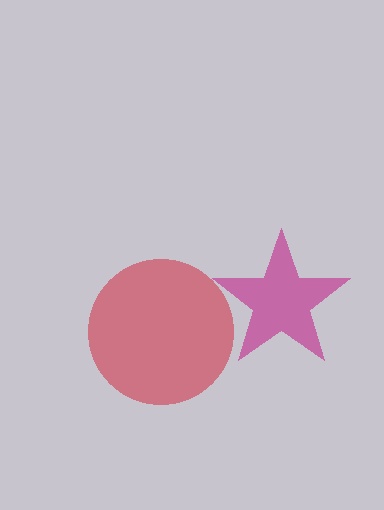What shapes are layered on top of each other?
The layered shapes are: a red circle, a magenta star.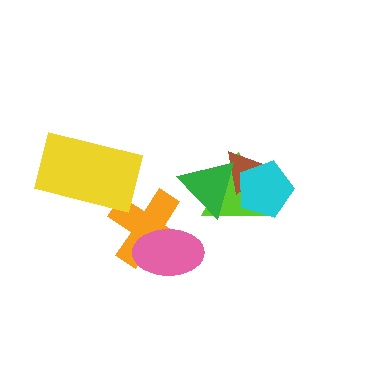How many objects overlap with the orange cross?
1 object overlaps with the orange cross.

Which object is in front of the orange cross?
The pink ellipse is in front of the orange cross.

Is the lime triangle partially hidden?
Yes, it is partially covered by another shape.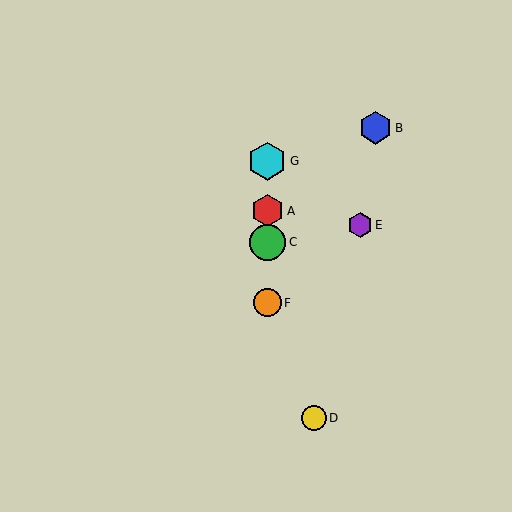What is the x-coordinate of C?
Object C is at x≈267.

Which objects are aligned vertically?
Objects A, C, F, G are aligned vertically.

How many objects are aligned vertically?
4 objects (A, C, F, G) are aligned vertically.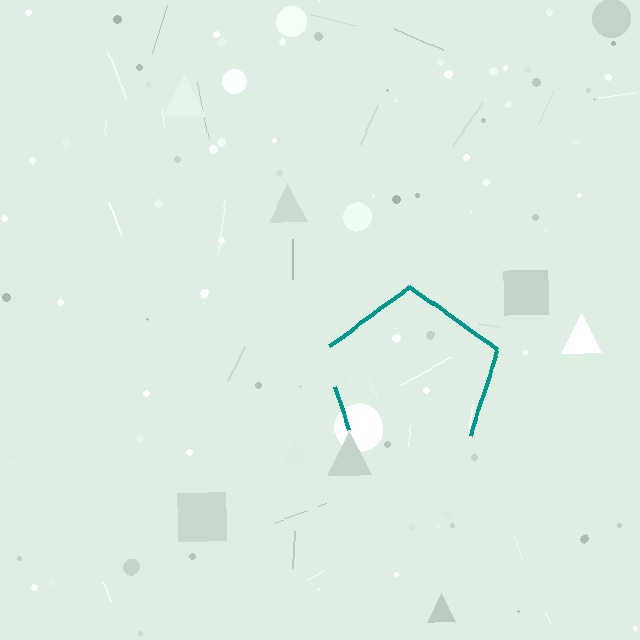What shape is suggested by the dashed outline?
The dashed outline suggests a pentagon.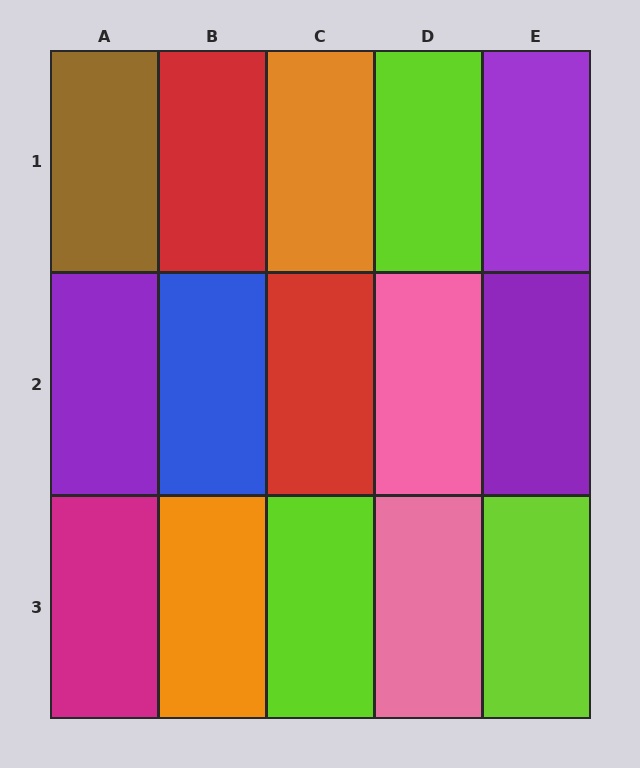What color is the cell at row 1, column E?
Purple.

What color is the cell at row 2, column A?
Purple.